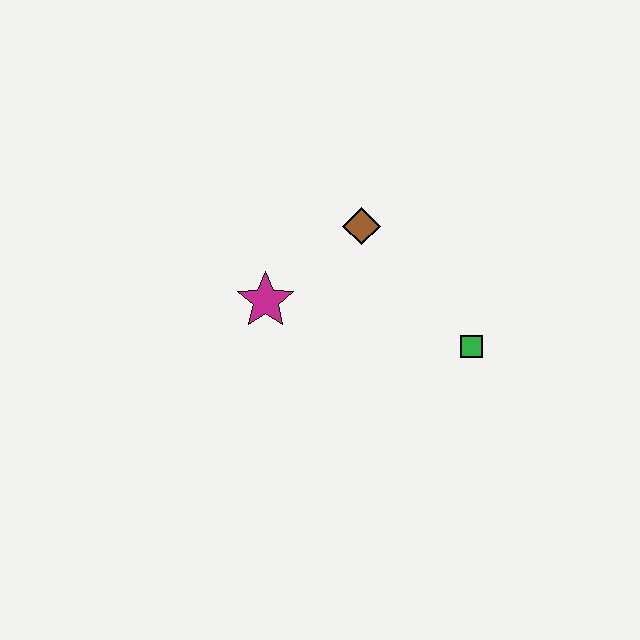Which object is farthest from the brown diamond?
The green square is farthest from the brown diamond.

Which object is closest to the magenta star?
The brown diamond is closest to the magenta star.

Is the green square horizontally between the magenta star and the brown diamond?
No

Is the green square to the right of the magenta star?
Yes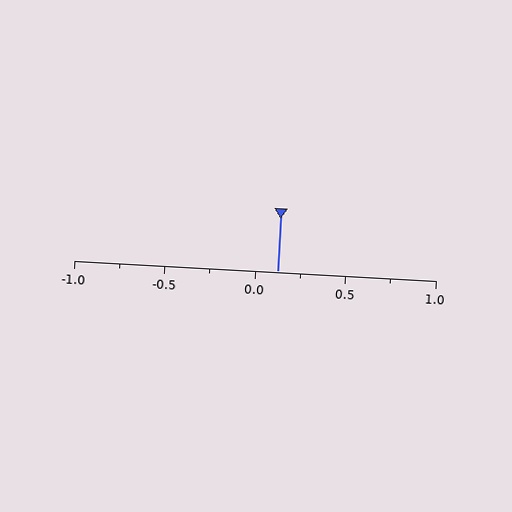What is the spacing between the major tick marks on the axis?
The major ticks are spaced 0.5 apart.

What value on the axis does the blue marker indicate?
The marker indicates approximately 0.12.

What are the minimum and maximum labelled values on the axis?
The axis runs from -1.0 to 1.0.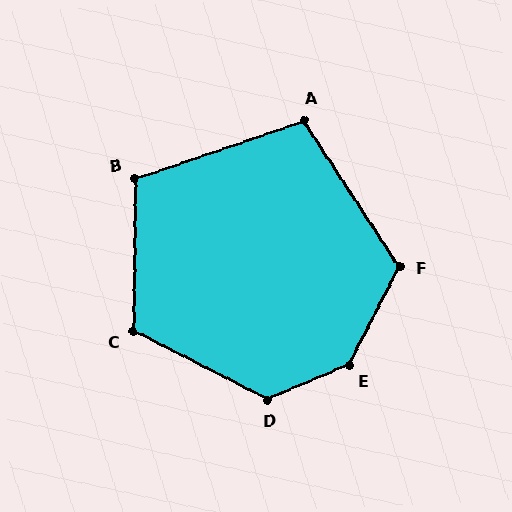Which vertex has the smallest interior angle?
A, at approximately 104 degrees.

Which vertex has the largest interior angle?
E, at approximately 139 degrees.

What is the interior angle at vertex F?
Approximately 120 degrees (obtuse).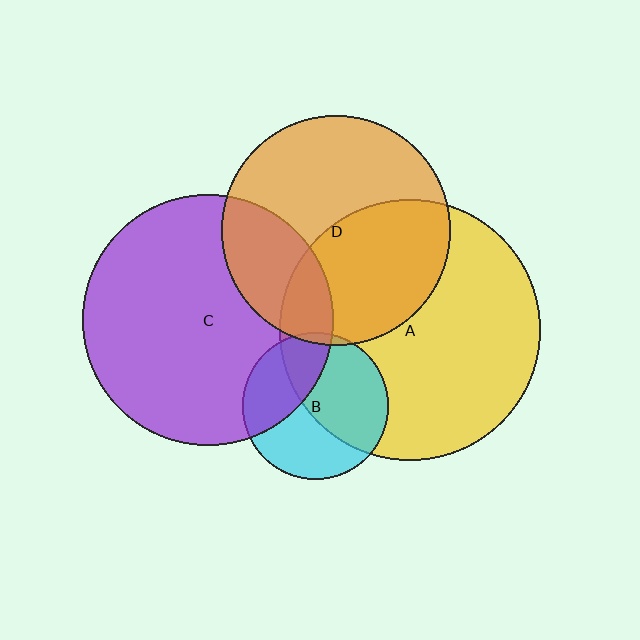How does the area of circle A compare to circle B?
Approximately 3.2 times.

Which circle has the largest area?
Circle A (yellow).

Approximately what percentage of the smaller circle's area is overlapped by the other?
Approximately 50%.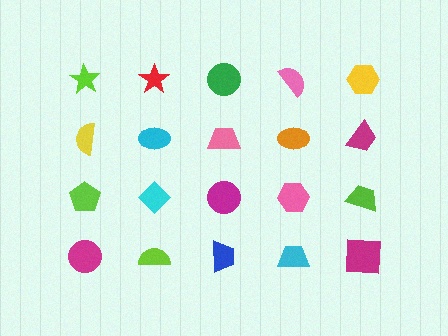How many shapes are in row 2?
5 shapes.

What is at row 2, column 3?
A pink trapezoid.